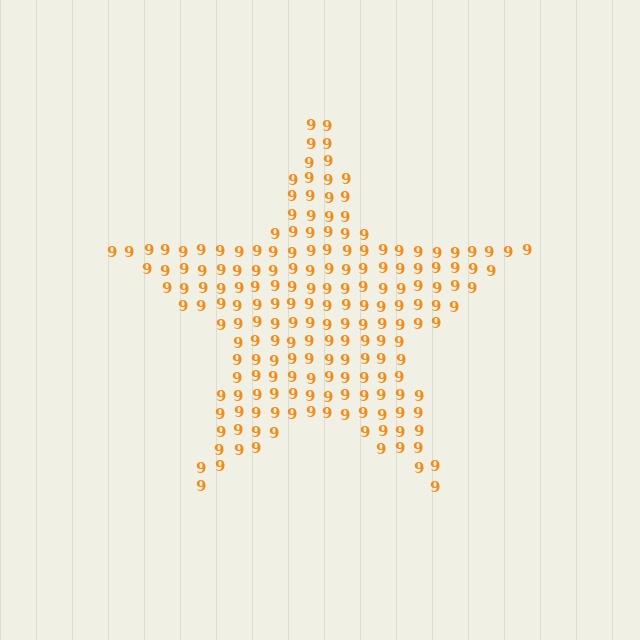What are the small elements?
The small elements are digit 9's.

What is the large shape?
The large shape is a star.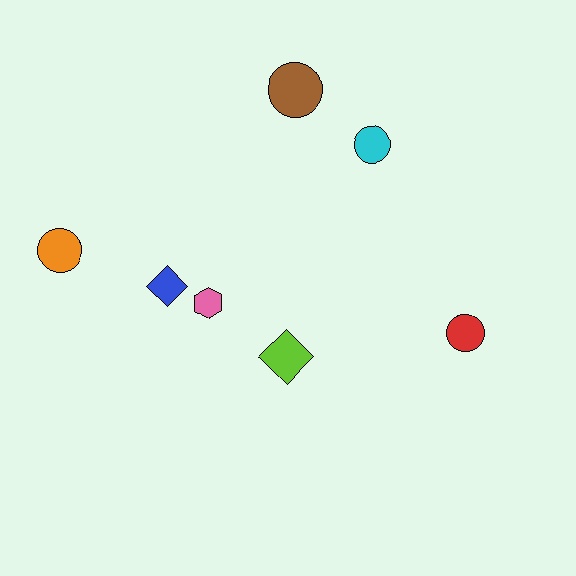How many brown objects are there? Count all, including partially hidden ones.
There is 1 brown object.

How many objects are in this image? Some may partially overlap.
There are 7 objects.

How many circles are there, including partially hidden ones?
There are 4 circles.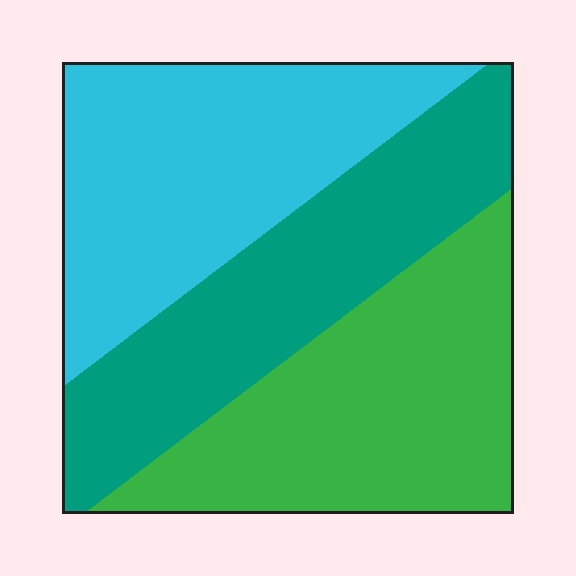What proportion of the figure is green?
Green covers 34% of the figure.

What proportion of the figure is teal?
Teal covers about 30% of the figure.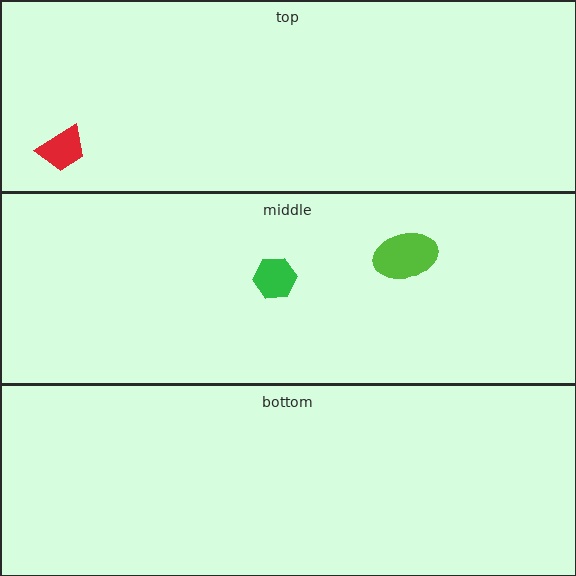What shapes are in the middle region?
The green hexagon, the lime ellipse.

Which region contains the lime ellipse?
The middle region.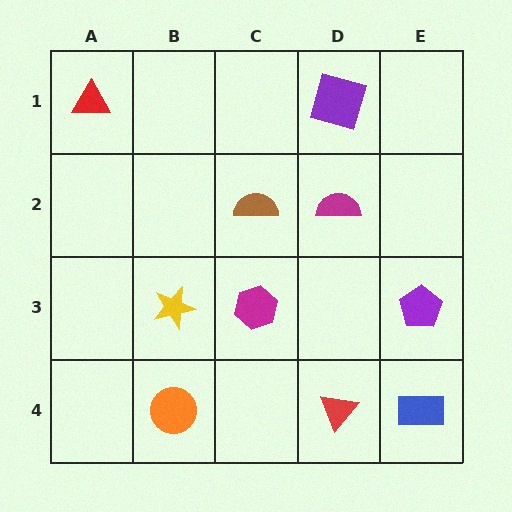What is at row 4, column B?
An orange circle.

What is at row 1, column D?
A purple square.